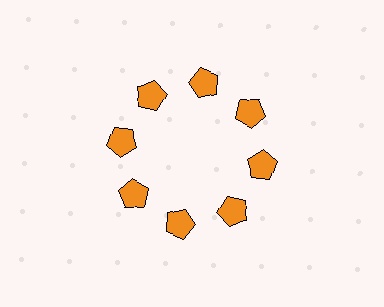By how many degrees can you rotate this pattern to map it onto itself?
The pattern maps onto itself every 45 degrees of rotation.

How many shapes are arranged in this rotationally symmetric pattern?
There are 8 shapes, arranged in 8 groups of 1.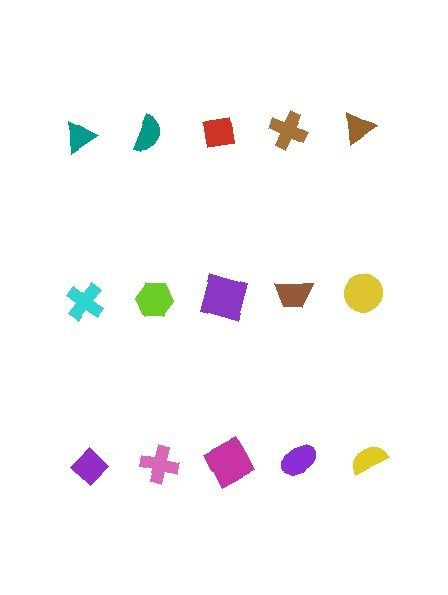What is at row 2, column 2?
A lime hexagon.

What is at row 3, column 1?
A purple diamond.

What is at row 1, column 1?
A teal triangle.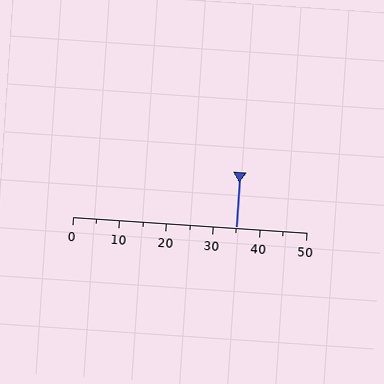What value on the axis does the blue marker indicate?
The marker indicates approximately 35.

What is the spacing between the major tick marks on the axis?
The major ticks are spaced 10 apart.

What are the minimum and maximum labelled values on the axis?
The axis runs from 0 to 50.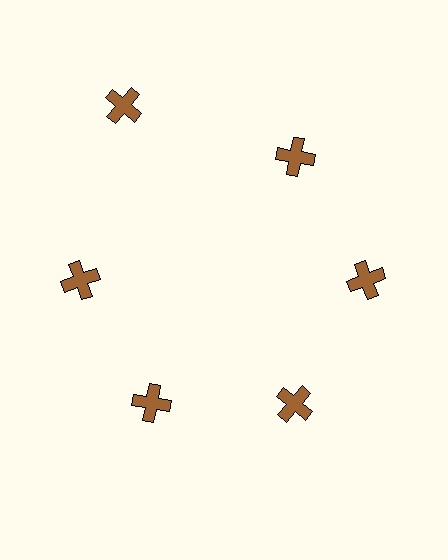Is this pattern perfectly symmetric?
No. The 6 brown crosses are arranged in a ring, but one element near the 11 o'clock position is pushed outward from the center, breaking the 6-fold rotational symmetry.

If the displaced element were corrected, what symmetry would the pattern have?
It would have 6-fold rotational symmetry — the pattern would map onto itself every 60 degrees.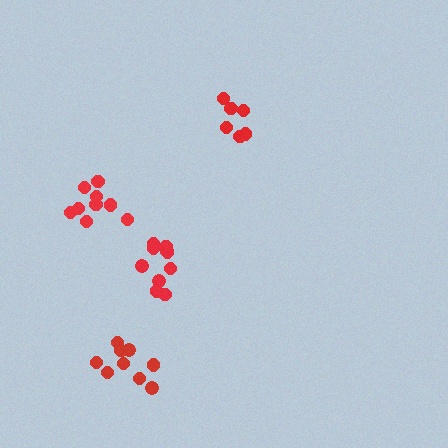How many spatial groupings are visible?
There are 4 spatial groupings.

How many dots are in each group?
Group 1: 10 dots, Group 2: 6 dots, Group 3: 10 dots, Group 4: 9 dots (35 total).